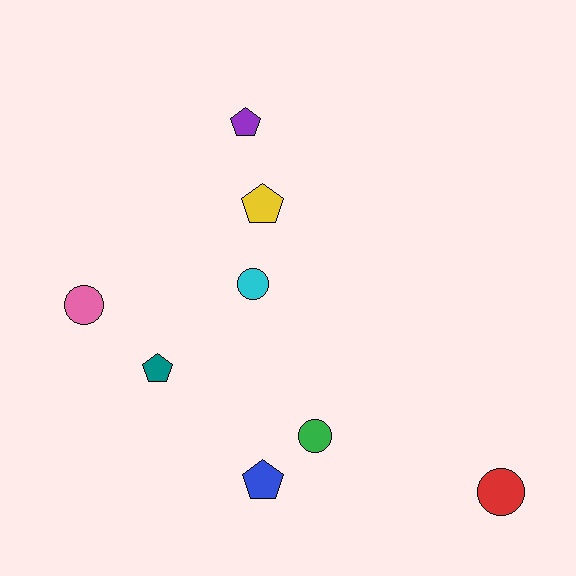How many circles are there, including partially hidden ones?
There are 4 circles.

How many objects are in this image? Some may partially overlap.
There are 8 objects.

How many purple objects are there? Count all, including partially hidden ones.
There is 1 purple object.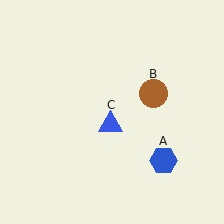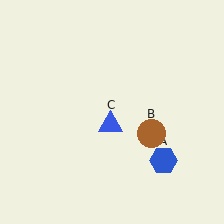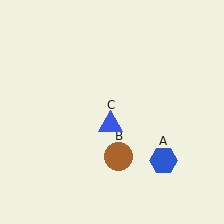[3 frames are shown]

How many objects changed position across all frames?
1 object changed position: brown circle (object B).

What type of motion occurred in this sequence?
The brown circle (object B) rotated clockwise around the center of the scene.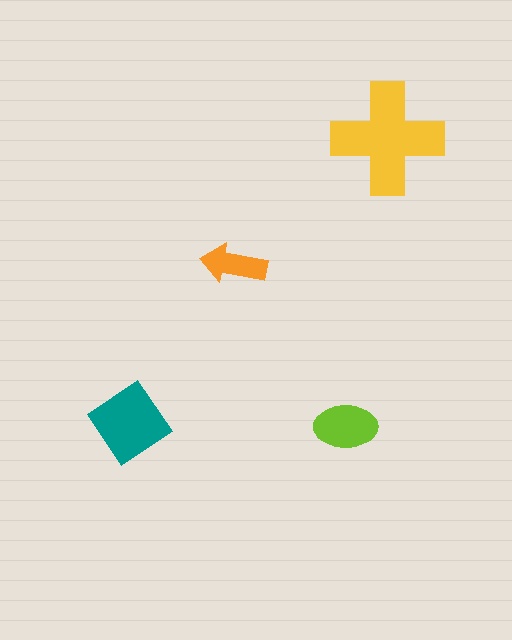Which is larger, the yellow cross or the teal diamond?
The yellow cross.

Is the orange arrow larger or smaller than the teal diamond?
Smaller.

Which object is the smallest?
The orange arrow.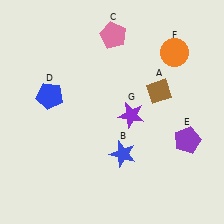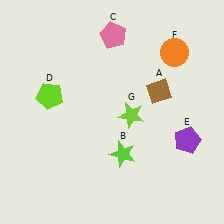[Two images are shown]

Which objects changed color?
B changed from blue to lime. D changed from blue to lime. G changed from purple to lime.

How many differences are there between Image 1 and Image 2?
There are 3 differences between the two images.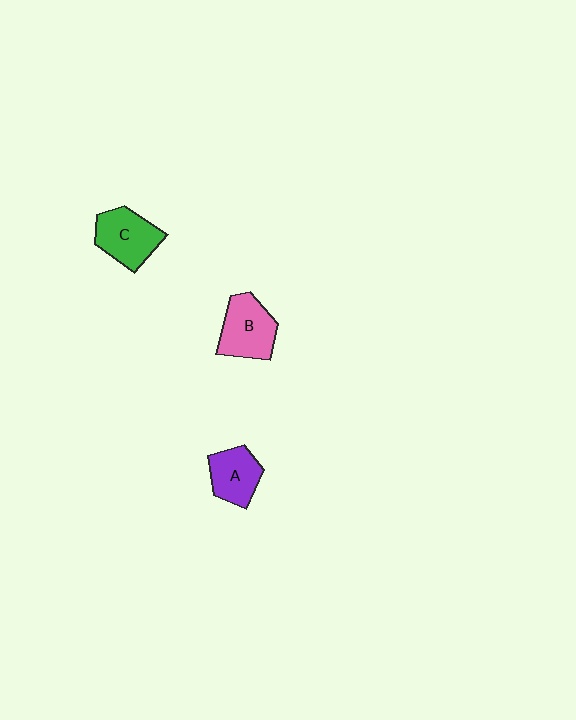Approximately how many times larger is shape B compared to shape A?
Approximately 1.2 times.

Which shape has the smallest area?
Shape A (purple).